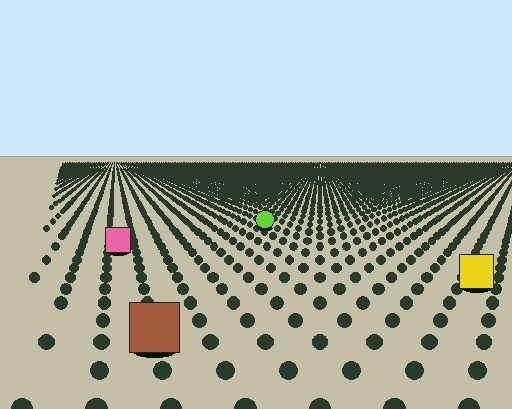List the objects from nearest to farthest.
From nearest to farthest: the brown square, the yellow square, the pink square, the lime circle.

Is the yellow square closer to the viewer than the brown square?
No. The brown square is closer — you can tell from the texture gradient: the ground texture is coarser near it.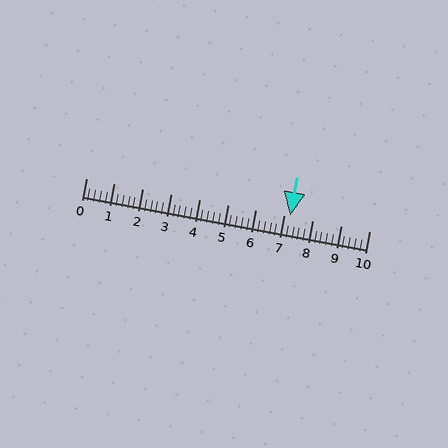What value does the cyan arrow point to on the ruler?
The cyan arrow points to approximately 7.2.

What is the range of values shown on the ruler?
The ruler shows values from 0 to 10.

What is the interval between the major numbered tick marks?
The major tick marks are spaced 1 units apart.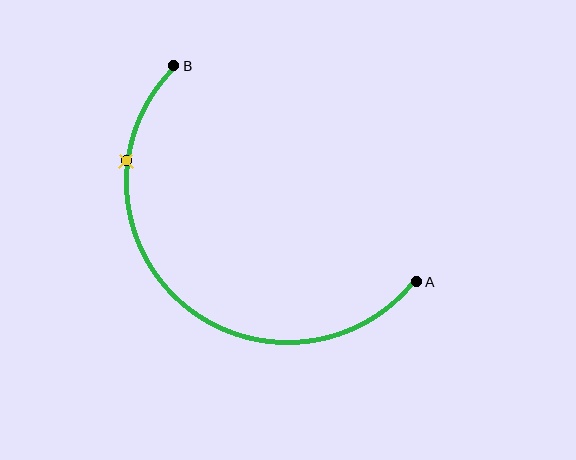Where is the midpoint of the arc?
The arc midpoint is the point on the curve farthest from the straight line joining A and B. It sits below and to the left of that line.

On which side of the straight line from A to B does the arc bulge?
The arc bulges below and to the left of the straight line connecting A and B.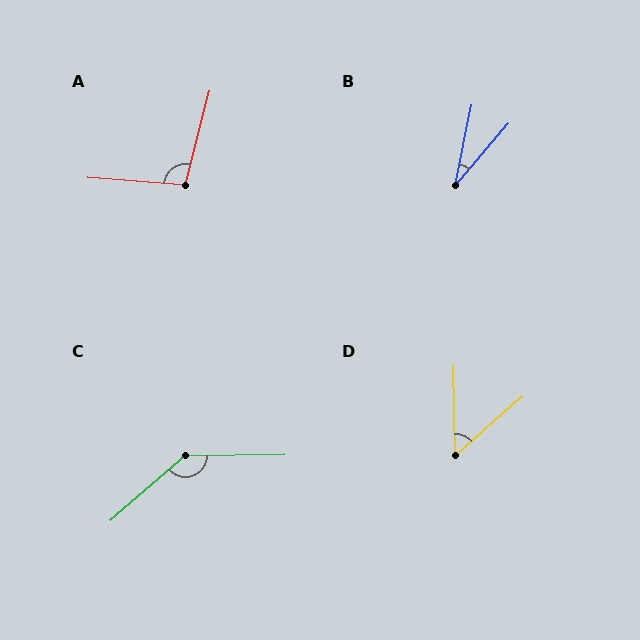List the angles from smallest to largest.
B (29°), D (49°), A (100°), C (140°).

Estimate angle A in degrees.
Approximately 100 degrees.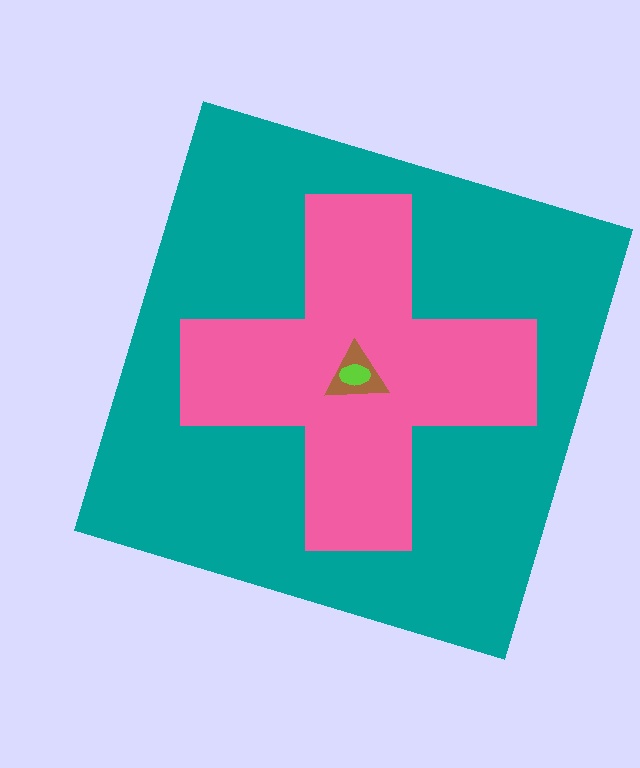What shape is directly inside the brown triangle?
The lime ellipse.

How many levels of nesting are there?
4.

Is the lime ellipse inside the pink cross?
Yes.